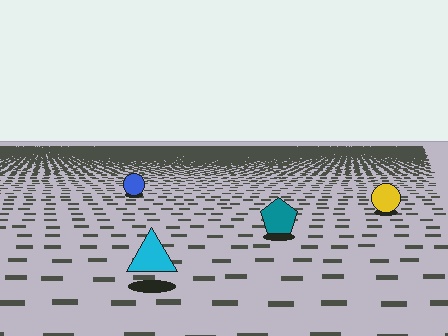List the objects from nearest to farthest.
From nearest to farthest: the cyan triangle, the teal pentagon, the yellow circle, the blue circle.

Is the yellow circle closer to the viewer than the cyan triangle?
No. The cyan triangle is closer — you can tell from the texture gradient: the ground texture is coarser near it.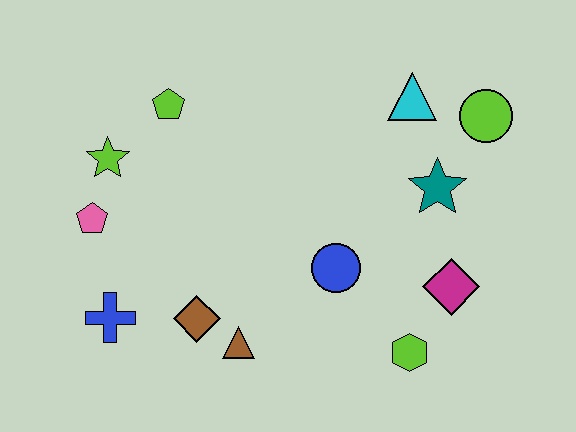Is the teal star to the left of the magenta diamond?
Yes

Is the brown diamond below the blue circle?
Yes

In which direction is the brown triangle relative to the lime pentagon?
The brown triangle is below the lime pentagon.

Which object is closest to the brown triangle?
The brown diamond is closest to the brown triangle.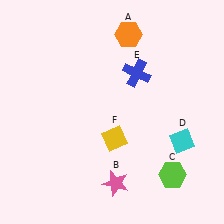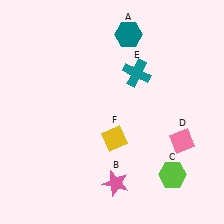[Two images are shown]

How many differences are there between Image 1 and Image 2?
There are 3 differences between the two images.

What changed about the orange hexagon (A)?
In Image 1, A is orange. In Image 2, it changed to teal.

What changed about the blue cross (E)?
In Image 1, E is blue. In Image 2, it changed to teal.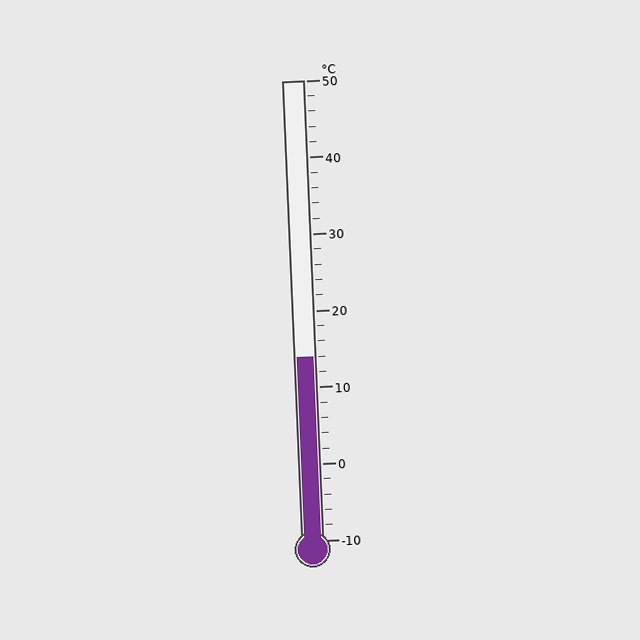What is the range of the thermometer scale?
The thermometer scale ranges from -10°C to 50°C.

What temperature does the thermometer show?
The thermometer shows approximately 14°C.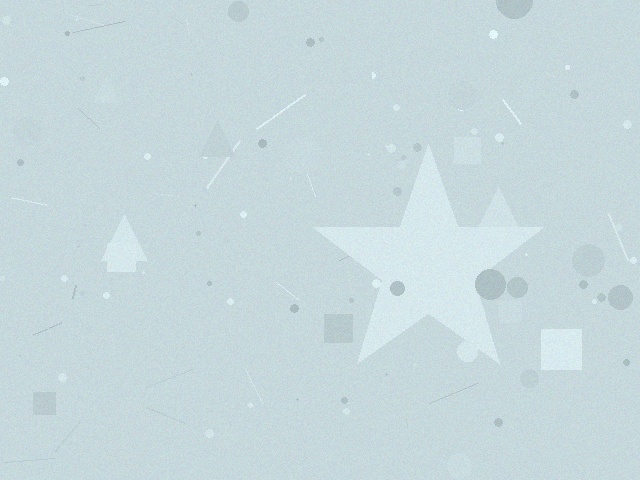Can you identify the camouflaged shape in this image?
The camouflaged shape is a star.